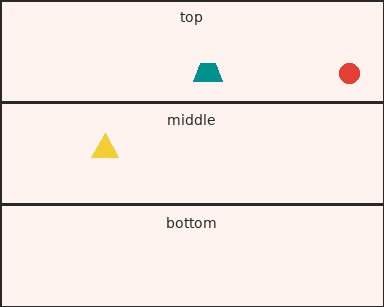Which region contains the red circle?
The top region.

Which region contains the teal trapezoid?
The top region.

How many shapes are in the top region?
2.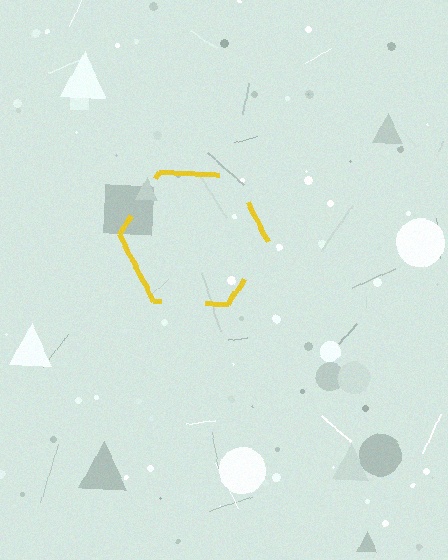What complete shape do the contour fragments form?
The contour fragments form a hexagon.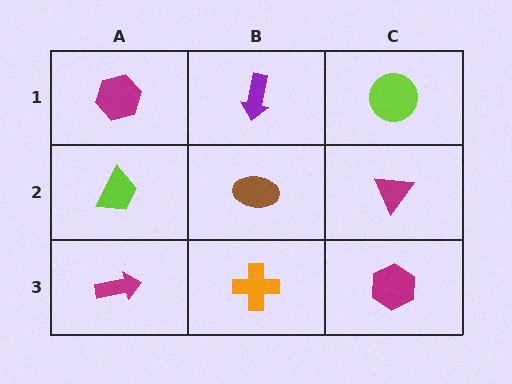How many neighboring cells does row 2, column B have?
4.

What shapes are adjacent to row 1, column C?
A magenta triangle (row 2, column C), a purple arrow (row 1, column B).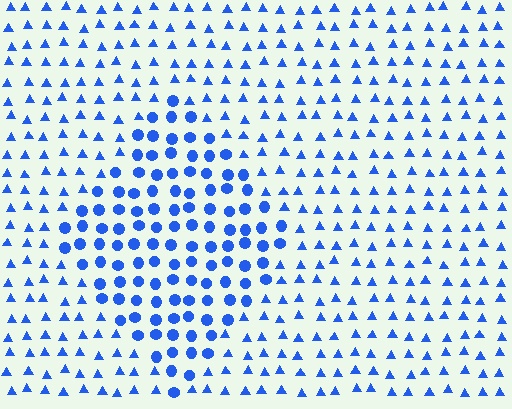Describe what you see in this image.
The image is filled with small blue elements arranged in a uniform grid. A diamond-shaped region contains circles, while the surrounding area contains triangles. The boundary is defined purely by the change in element shape.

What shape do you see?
I see a diamond.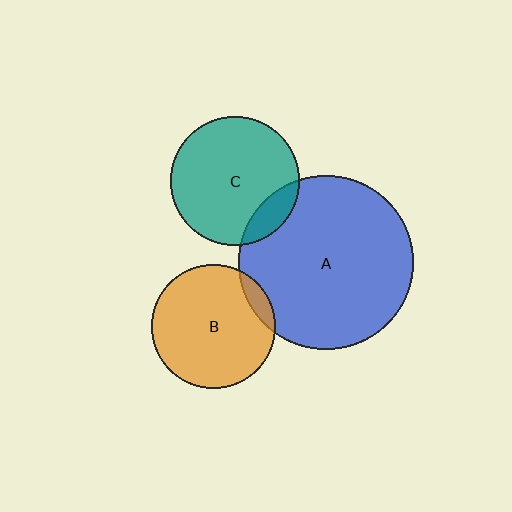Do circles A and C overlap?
Yes.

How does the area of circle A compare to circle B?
Approximately 2.0 times.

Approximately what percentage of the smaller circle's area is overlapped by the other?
Approximately 15%.